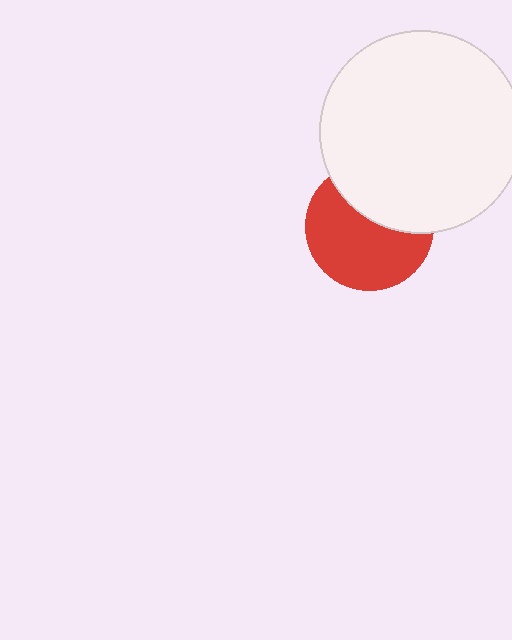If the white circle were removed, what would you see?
You would see the complete red circle.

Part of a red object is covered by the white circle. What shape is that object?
It is a circle.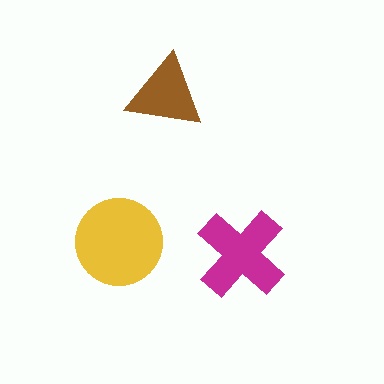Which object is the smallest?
The brown triangle.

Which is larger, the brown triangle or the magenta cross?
The magenta cross.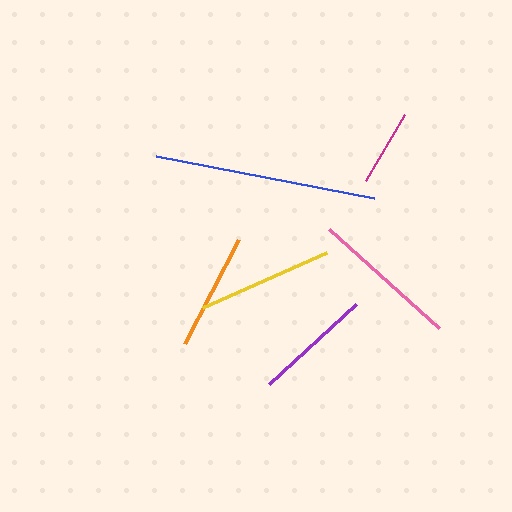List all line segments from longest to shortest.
From longest to shortest: blue, pink, yellow, purple, orange, magenta.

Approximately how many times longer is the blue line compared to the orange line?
The blue line is approximately 1.9 times the length of the orange line.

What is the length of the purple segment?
The purple segment is approximately 118 pixels long.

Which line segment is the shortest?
The magenta line is the shortest at approximately 76 pixels.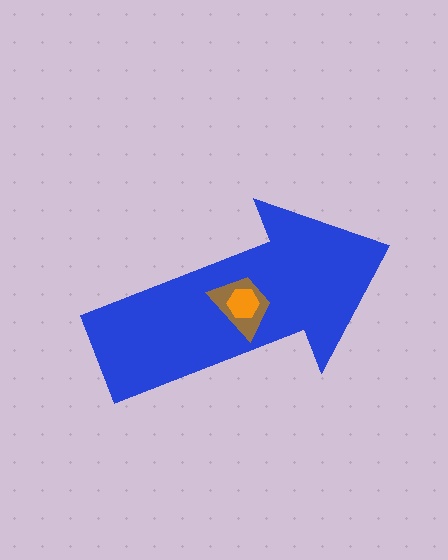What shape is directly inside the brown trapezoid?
The orange hexagon.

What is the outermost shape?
The blue arrow.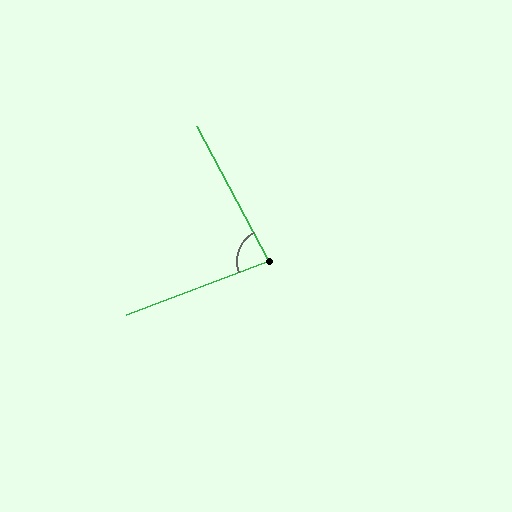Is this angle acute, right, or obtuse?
It is acute.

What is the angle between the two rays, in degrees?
Approximately 83 degrees.